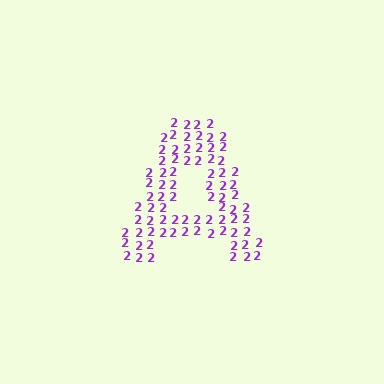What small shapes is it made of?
It is made of small digit 2's.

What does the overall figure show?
The overall figure shows the letter A.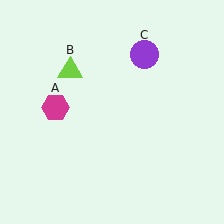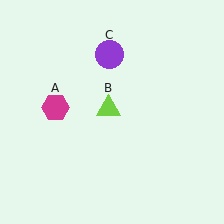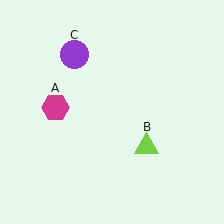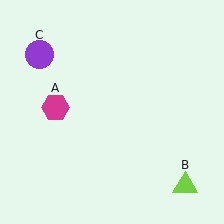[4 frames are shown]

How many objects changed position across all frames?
2 objects changed position: lime triangle (object B), purple circle (object C).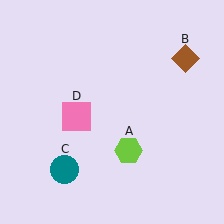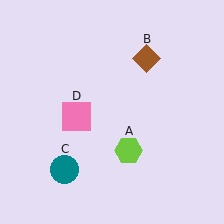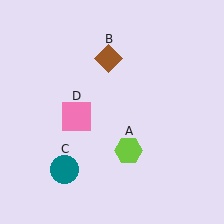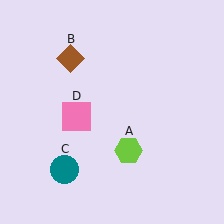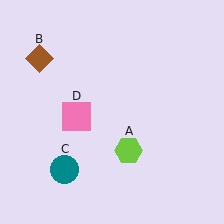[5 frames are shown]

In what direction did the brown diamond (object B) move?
The brown diamond (object B) moved left.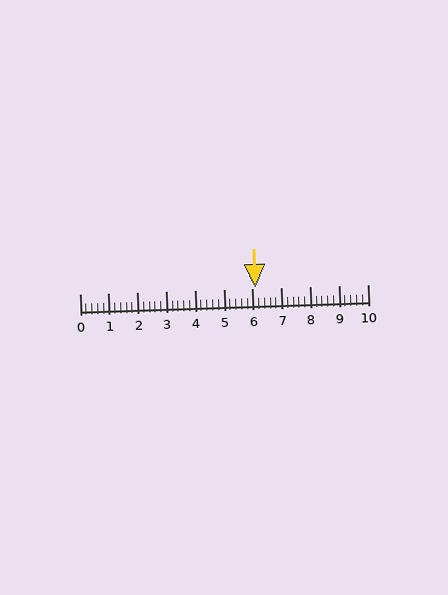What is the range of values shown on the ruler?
The ruler shows values from 0 to 10.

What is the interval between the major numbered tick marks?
The major tick marks are spaced 1 units apart.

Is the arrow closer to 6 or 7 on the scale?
The arrow is closer to 6.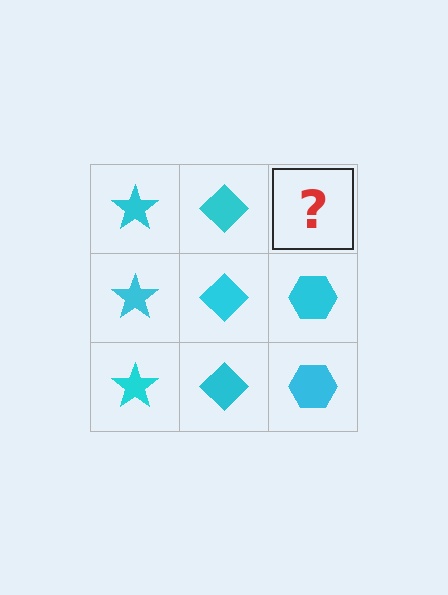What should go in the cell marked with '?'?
The missing cell should contain a cyan hexagon.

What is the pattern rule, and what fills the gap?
The rule is that each column has a consistent shape. The gap should be filled with a cyan hexagon.